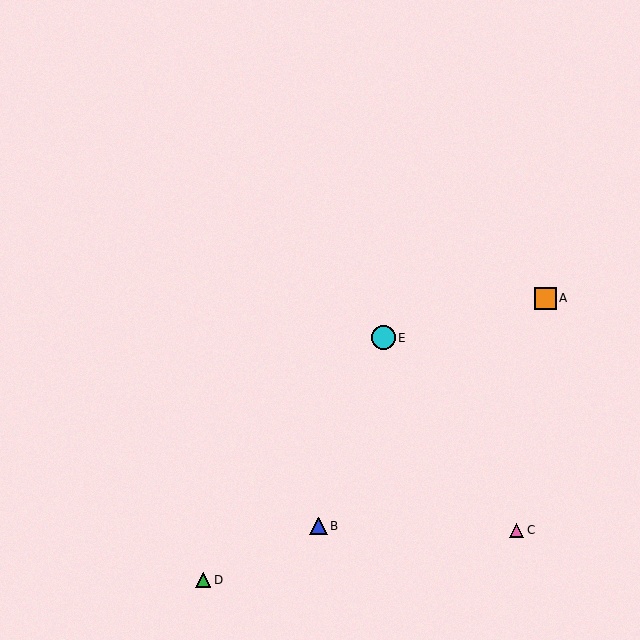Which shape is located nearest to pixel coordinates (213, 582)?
The green triangle (labeled D) at (203, 580) is nearest to that location.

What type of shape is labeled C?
Shape C is a pink triangle.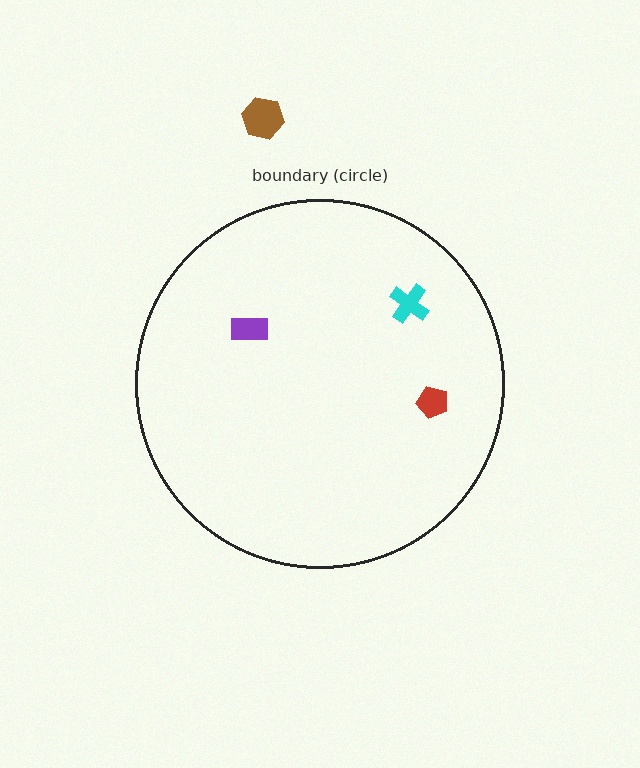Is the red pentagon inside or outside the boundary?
Inside.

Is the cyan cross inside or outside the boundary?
Inside.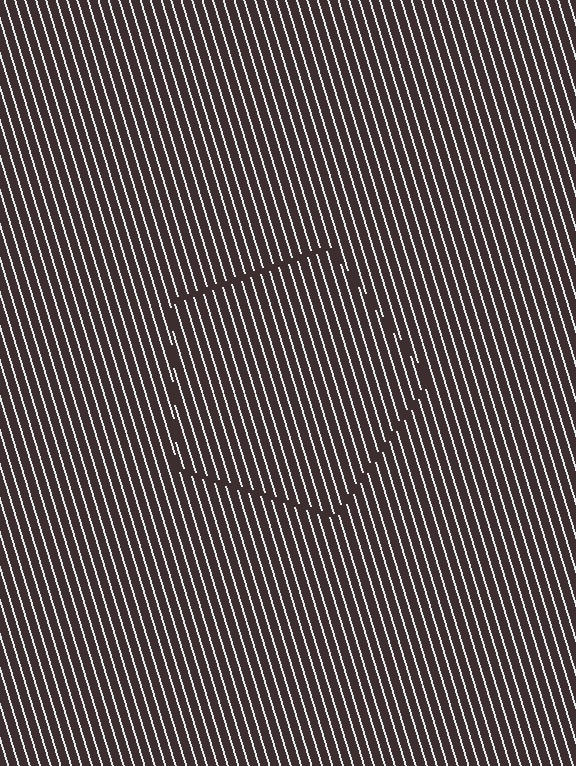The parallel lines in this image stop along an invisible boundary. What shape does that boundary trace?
An illusory pentagon. The interior of the shape contains the same grating, shifted by half a period — the contour is defined by the phase discontinuity where line-ends from the inner and outer gratings abut.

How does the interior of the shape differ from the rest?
The interior of the shape contains the same grating, shifted by half a period — the contour is defined by the phase discontinuity where line-ends from the inner and outer gratings abut.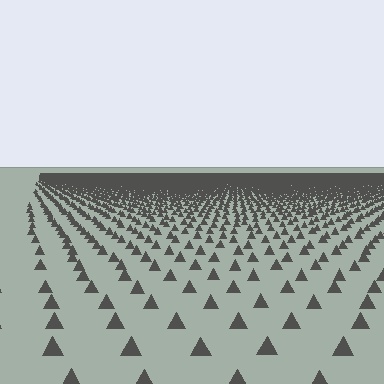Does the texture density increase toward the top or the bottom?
Density increases toward the top.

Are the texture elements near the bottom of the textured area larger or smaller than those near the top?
Larger. Near the bottom, elements are closer to the viewer and appear at a bigger on-screen size.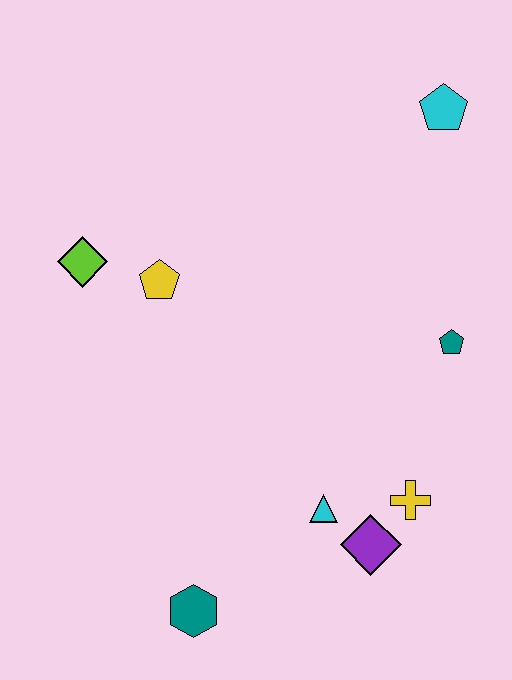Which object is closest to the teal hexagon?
The cyan triangle is closest to the teal hexagon.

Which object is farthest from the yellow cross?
The lime diamond is farthest from the yellow cross.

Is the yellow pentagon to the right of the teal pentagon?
No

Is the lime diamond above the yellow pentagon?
Yes